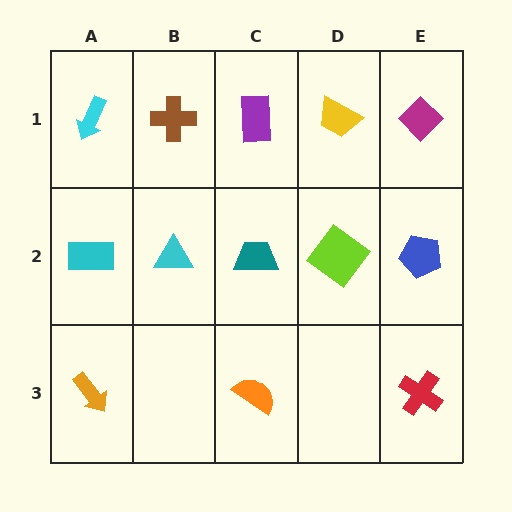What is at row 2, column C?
A teal trapezoid.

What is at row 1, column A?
A cyan arrow.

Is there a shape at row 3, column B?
No, that cell is empty.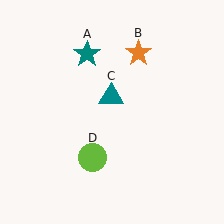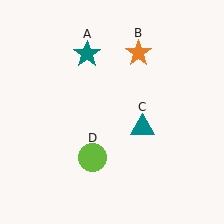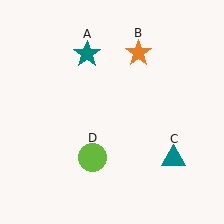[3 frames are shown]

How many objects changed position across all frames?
1 object changed position: teal triangle (object C).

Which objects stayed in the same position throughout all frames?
Teal star (object A) and orange star (object B) and lime circle (object D) remained stationary.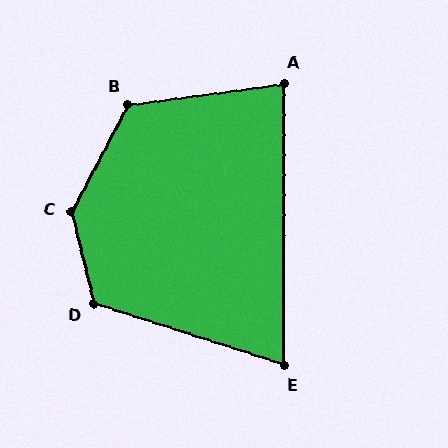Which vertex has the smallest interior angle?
E, at approximately 72 degrees.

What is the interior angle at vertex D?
Approximately 121 degrees (obtuse).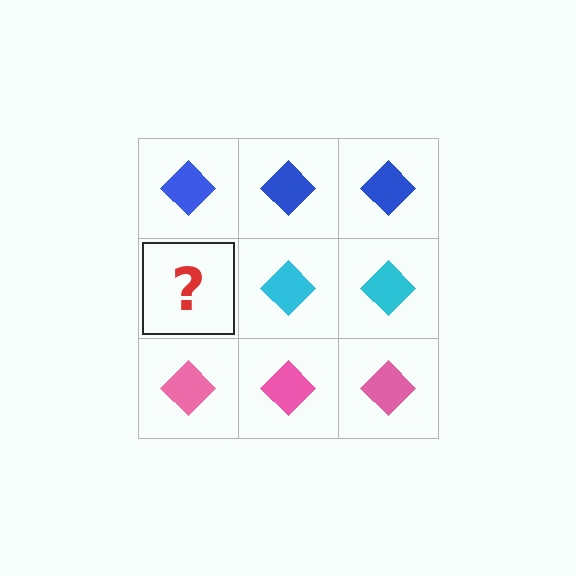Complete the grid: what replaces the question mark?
The question mark should be replaced with a cyan diamond.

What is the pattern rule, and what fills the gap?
The rule is that each row has a consistent color. The gap should be filled with a cyan diamond.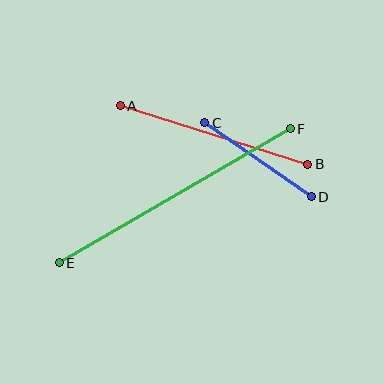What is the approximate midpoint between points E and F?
The midpoint is at approximately (175, 196) pixels.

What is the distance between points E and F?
The distance is approximately 267 pixels.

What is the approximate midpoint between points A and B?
The midpoint is at approximately (214, 135) pixels.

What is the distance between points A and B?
The distance is approximately 196 pixels.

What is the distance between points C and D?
The distance is approximately 130 pixels.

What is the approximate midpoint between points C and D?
The midpoint is at approximately (258, 160) pixels.